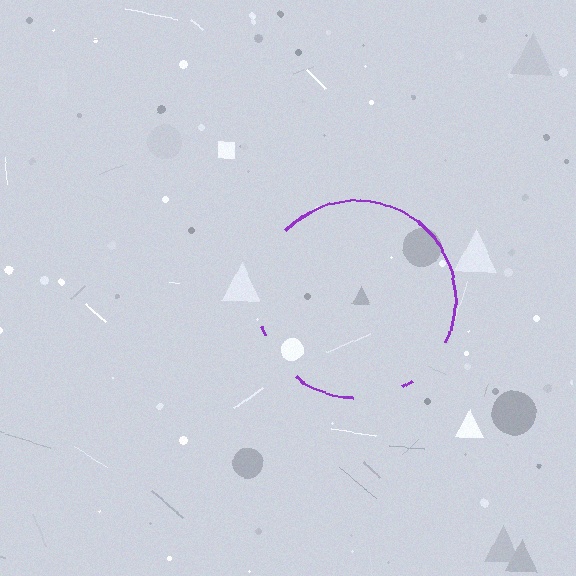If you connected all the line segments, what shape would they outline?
They would outline a circle.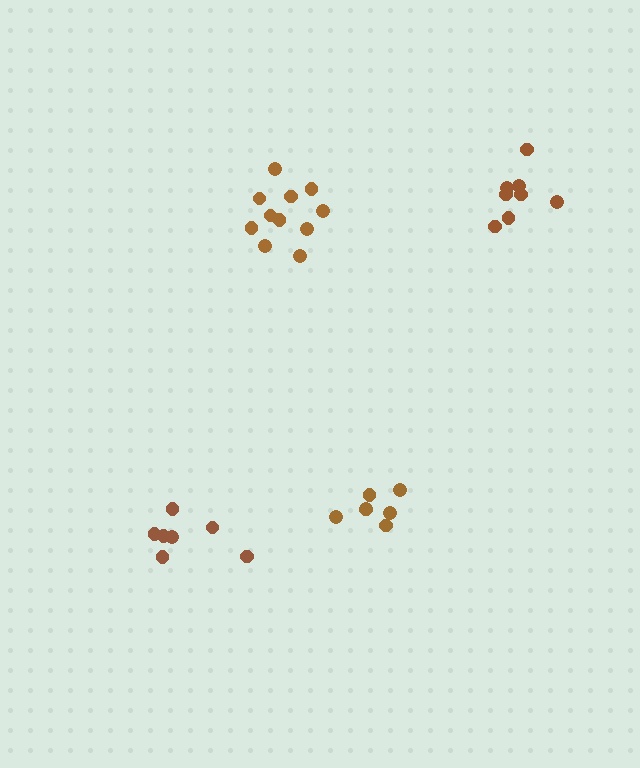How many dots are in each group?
Group 1: 7 dots, Group 2: 8 dots, Group 3: 7 dots, Group 4: 11 dots (33 total).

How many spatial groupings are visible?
There are 4 spatial groupings.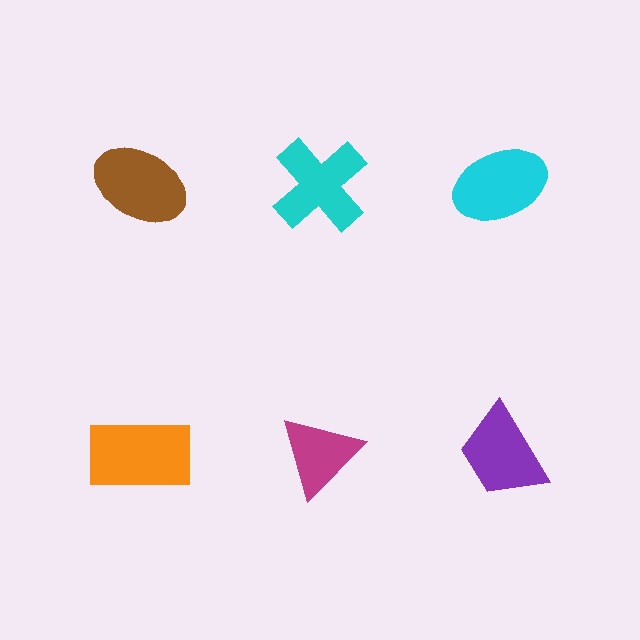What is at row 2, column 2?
A magenta triangle.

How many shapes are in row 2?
3 shapes.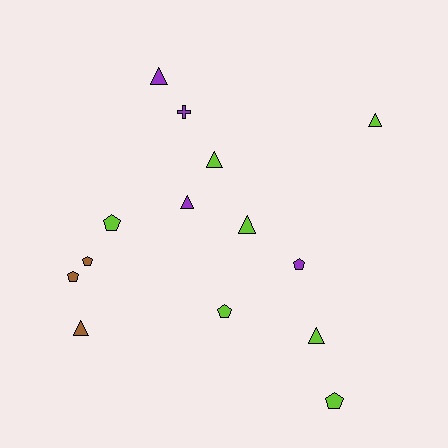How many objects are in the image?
There are 14 objects.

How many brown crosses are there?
There are no brown crosses.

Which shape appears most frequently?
Triangle, with 7 objects.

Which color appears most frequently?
Lime, with 7 objects.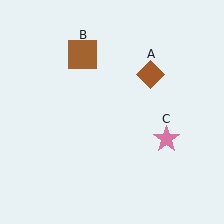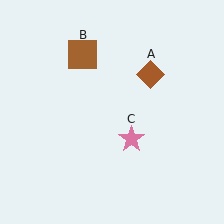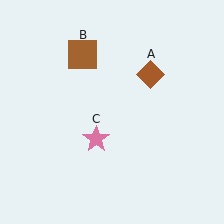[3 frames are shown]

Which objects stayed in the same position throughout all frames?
Brown diamond (object A) and brown square (object B) remained stationary.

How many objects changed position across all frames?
1 object changed position: pink star (object C).